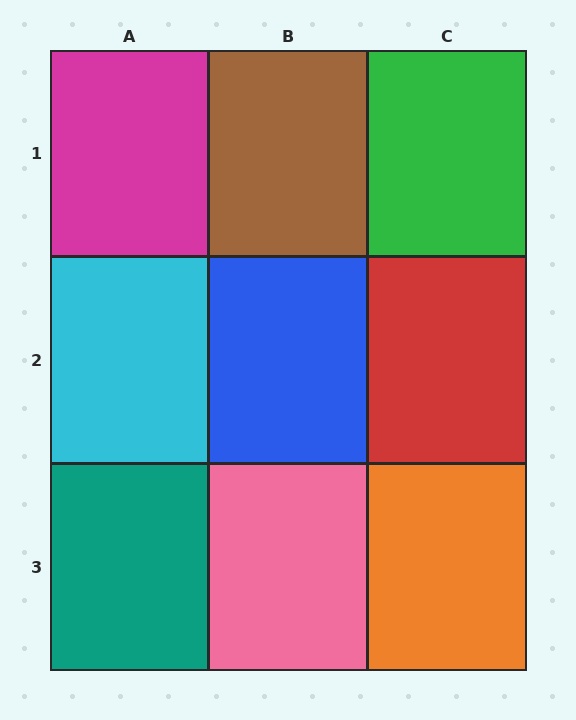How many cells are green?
1 cell is green.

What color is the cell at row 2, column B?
Blue.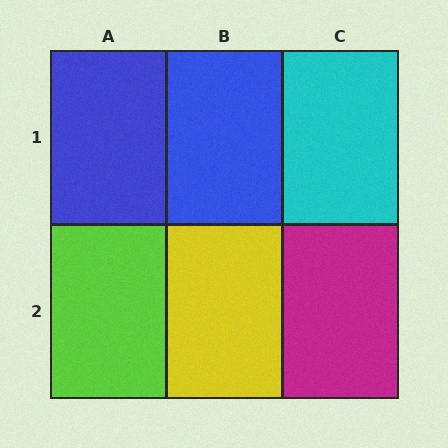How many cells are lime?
1 cell is lime.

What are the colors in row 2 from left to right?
Lime, yellow, magenta.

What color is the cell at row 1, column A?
Blue.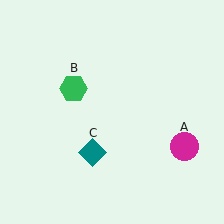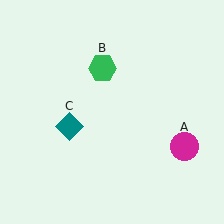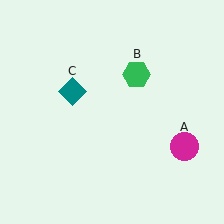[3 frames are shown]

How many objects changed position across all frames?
2 objects changed position: green hexagon (object B), teal diamond (object C).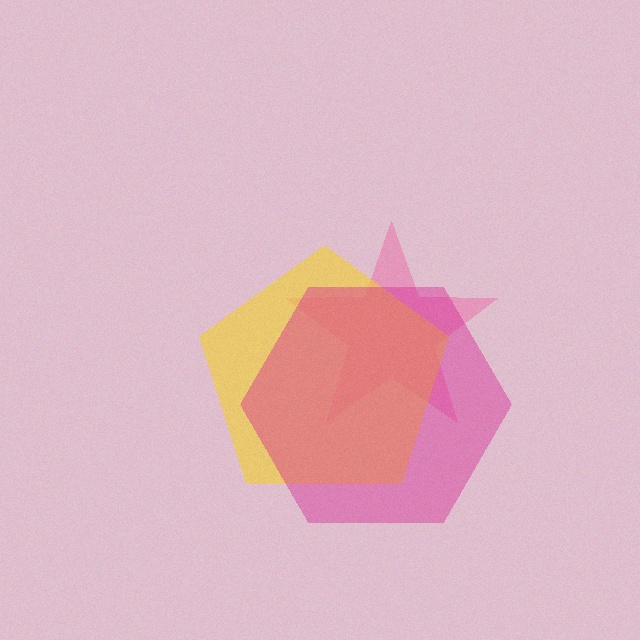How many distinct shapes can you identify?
There are 3 distinct shapes: a pink star, a yellow pentagon, a magenta hexagon.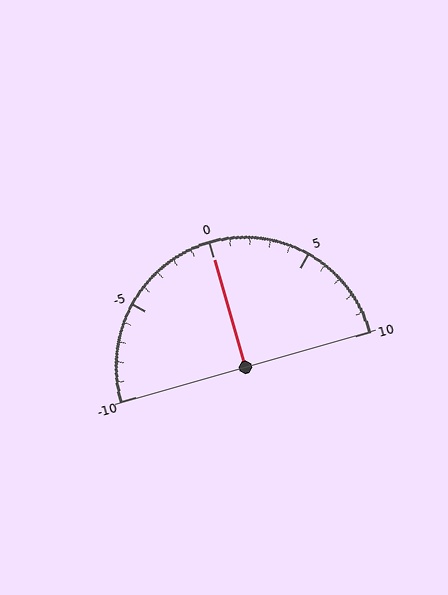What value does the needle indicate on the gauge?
The needle indicates approximately 0.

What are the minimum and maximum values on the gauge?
The gauge ranges from -10 to 10.